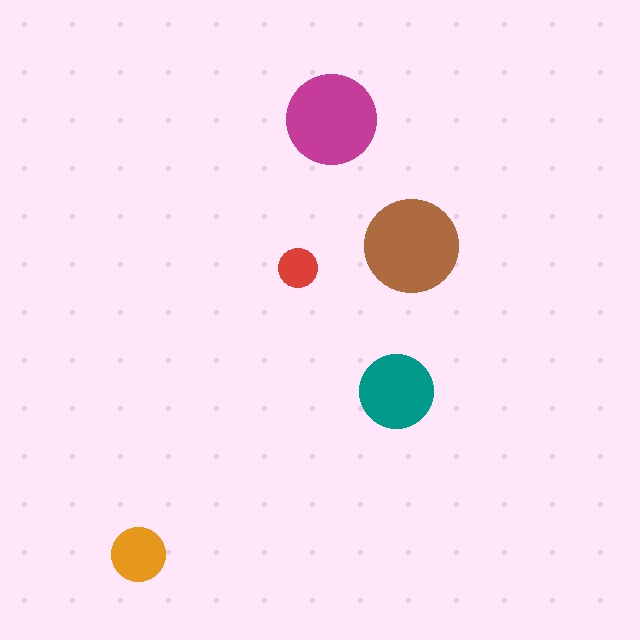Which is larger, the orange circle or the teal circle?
The teal one.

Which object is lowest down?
The orange circle is bottommost.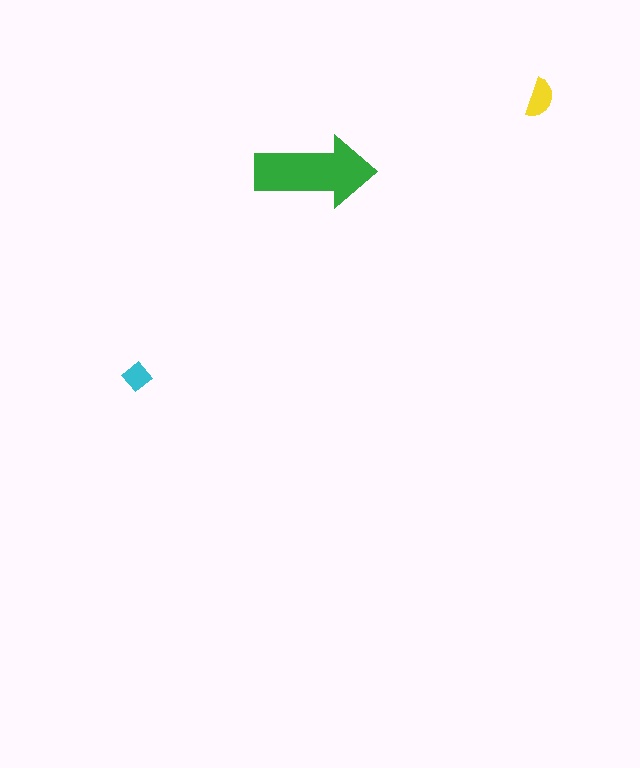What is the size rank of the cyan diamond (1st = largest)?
3rd.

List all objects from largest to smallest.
The green arrow, the yellow semicircle, the cyan diamond.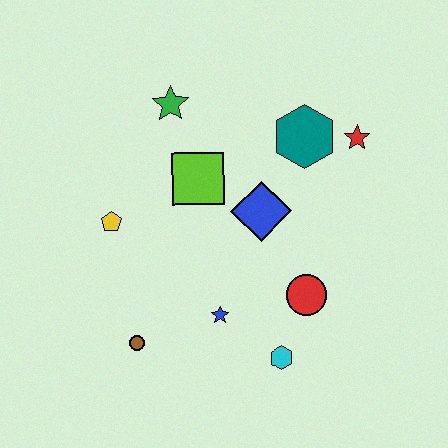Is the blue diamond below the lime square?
Yes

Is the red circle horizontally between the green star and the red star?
Yes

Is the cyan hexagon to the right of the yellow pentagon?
Yes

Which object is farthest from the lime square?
The cyan hexagon is farthest from the lime square.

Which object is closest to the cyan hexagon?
The red circle is closest to the cyan hexagon.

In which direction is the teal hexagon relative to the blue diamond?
The teal hexagon is above the blue diamond.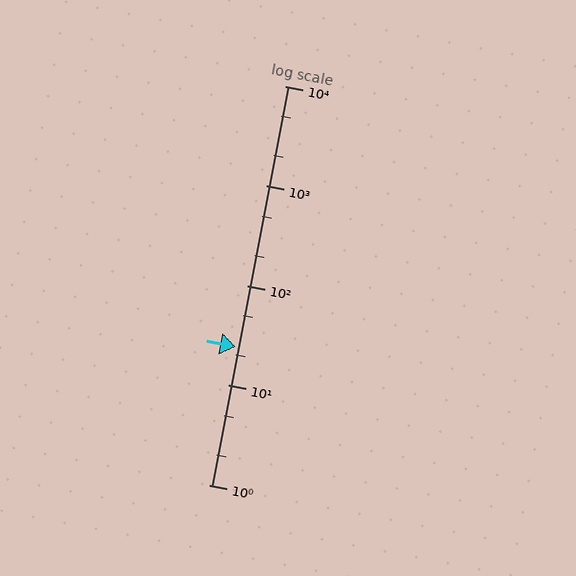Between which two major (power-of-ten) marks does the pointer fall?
The pointer is between 10 and 100.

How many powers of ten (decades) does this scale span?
The scale spans 4 decades, from 1 to 10000.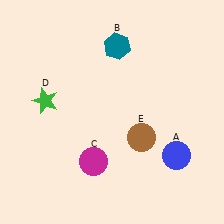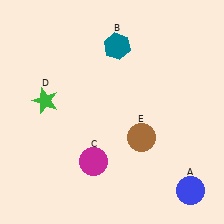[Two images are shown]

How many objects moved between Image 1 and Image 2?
1 object moved between the two images.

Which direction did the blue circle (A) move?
The blue circle (A) moved down.